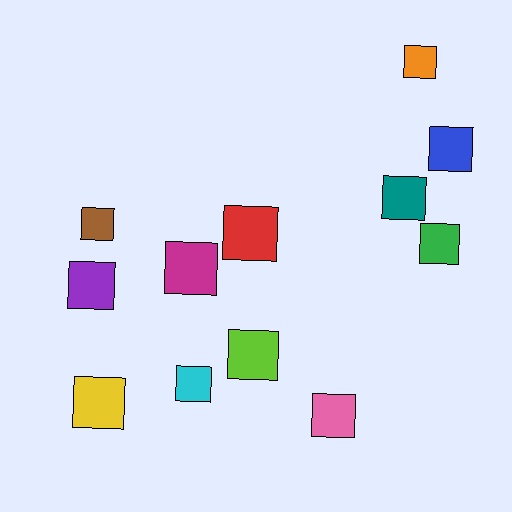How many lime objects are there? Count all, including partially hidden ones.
There is 1 lime object.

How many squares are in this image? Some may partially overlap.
There are 12 squares.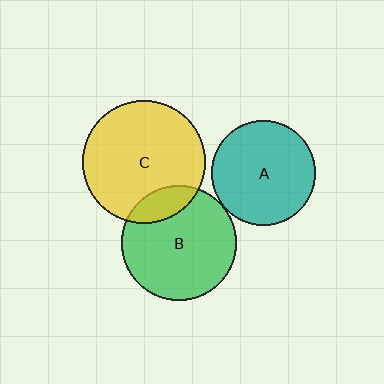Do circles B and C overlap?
Yes.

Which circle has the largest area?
Circle C (yellow).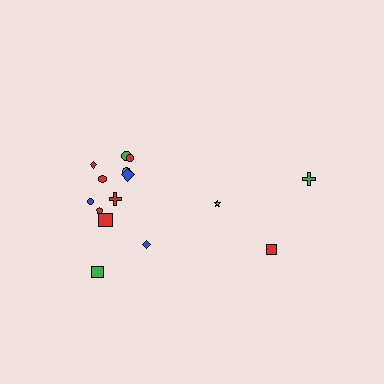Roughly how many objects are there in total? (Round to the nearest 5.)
Roughly 15 objects in total.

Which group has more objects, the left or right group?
The left group.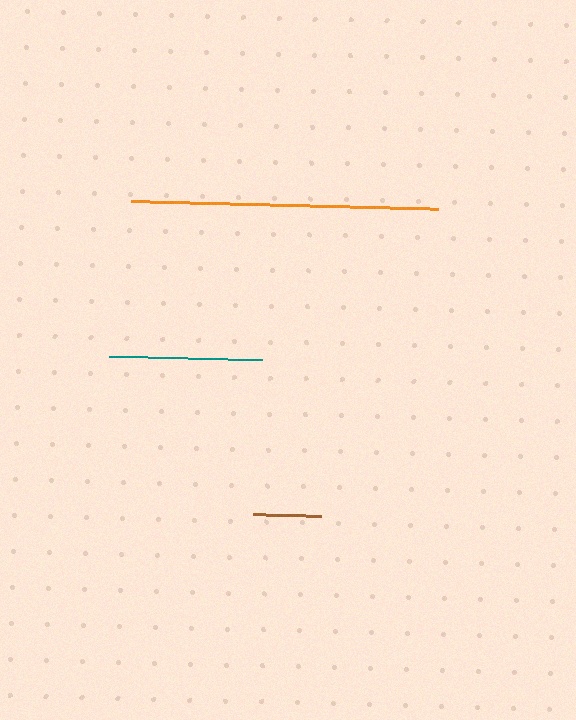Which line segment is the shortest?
The brown line is the shortest at approximately 68 pixels.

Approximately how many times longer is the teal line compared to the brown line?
The teal line is approximately 2.3 times the length of the brown line.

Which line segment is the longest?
The orange line is the longest at approximately 306 pixels.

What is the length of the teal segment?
The teal segment is approximately 153 pixels long.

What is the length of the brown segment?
The brown segment is approximately 68 pixels long.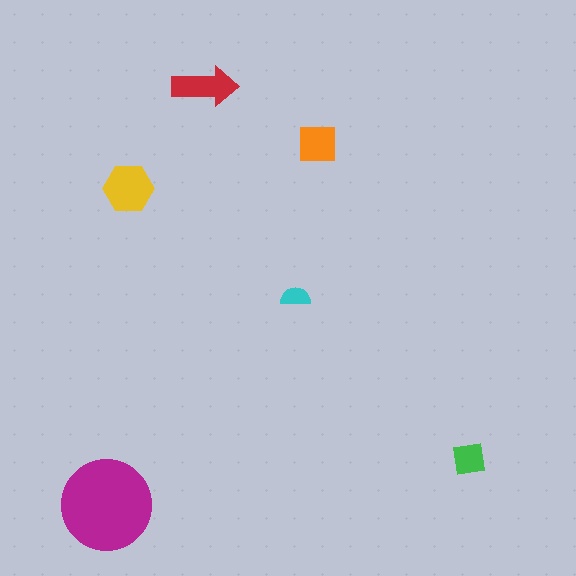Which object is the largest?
The magenta circle.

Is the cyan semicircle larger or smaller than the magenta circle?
Smaller.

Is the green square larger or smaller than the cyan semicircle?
Larger.